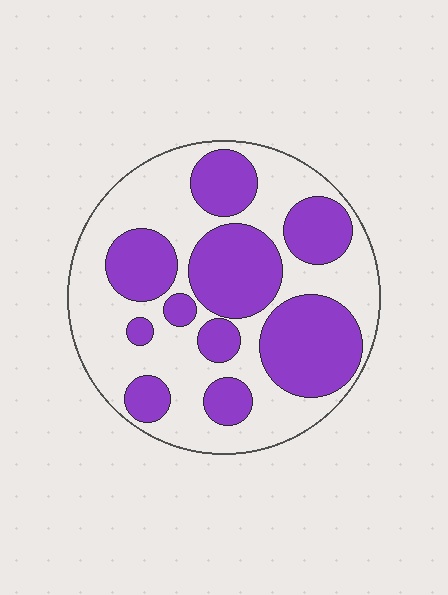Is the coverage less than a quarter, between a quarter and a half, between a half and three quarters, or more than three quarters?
Between a quarter and a half.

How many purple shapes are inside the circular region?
10.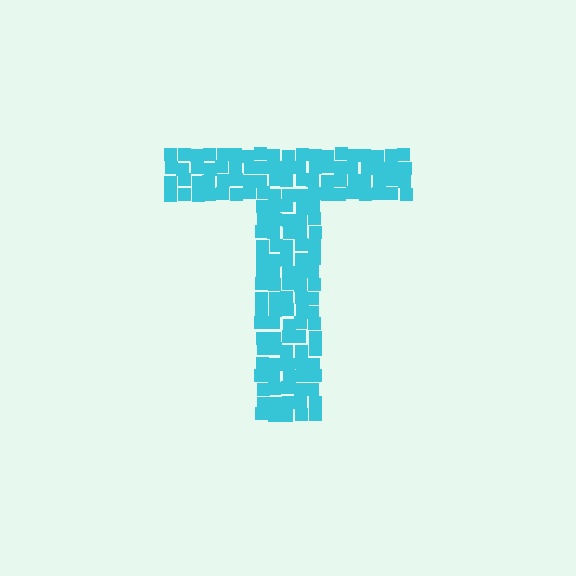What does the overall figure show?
The overall figure shows the letter T.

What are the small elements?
The small elements are squares.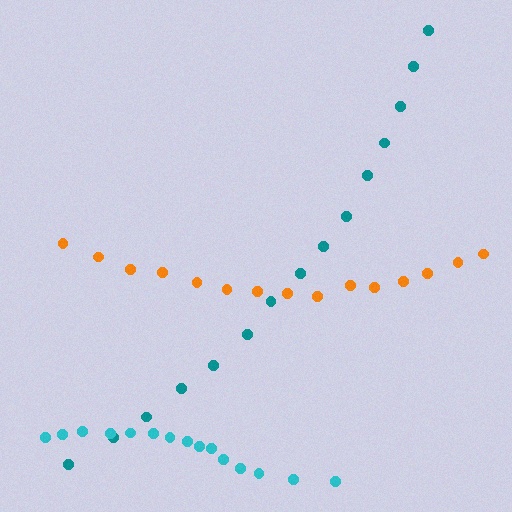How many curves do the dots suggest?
There are 3 distinct paths.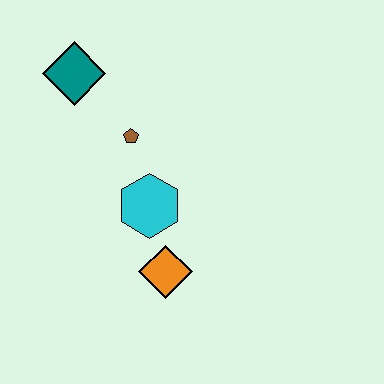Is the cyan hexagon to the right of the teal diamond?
Yes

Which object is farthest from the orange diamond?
The teal diamond is farthest from the orange diamond.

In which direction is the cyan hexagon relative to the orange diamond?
The cyan hexagon is above the orange diamond.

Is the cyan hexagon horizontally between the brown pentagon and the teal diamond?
No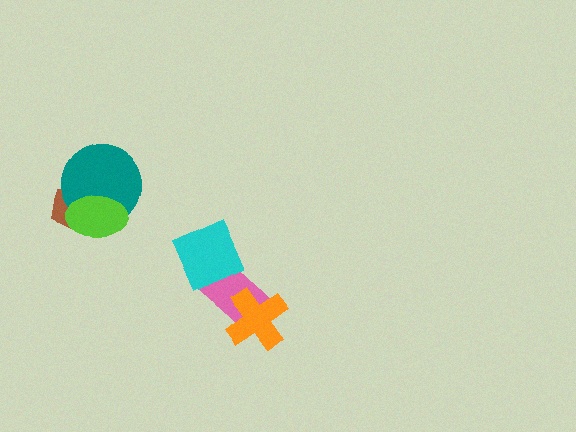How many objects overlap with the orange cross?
1 object overlaps with the orange cross.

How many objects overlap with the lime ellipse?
2 objects overlap with the lime ellipse.